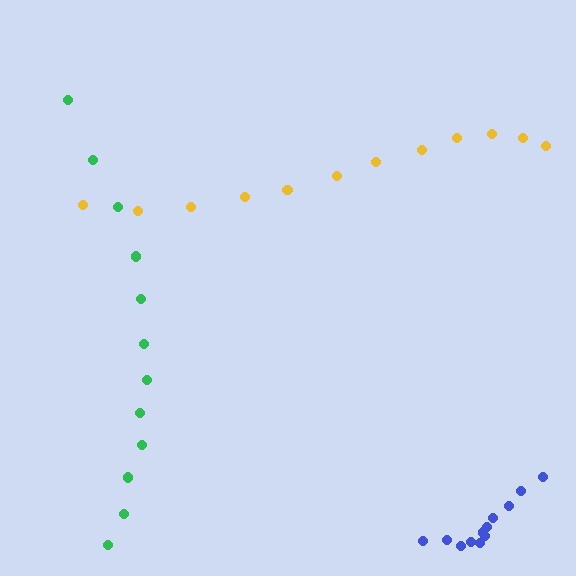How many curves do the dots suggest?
There are 3 distinct paths.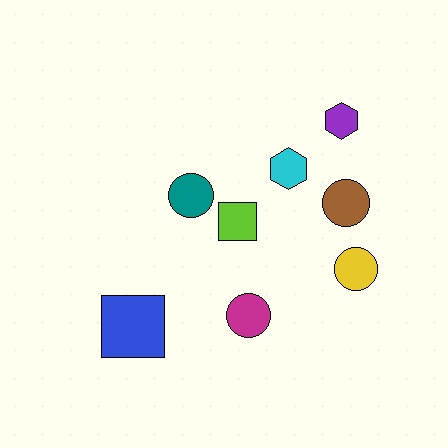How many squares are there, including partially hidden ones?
There are 2 squares.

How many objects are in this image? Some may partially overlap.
There are 8 objects.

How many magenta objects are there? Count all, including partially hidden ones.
There is 1 magenta object.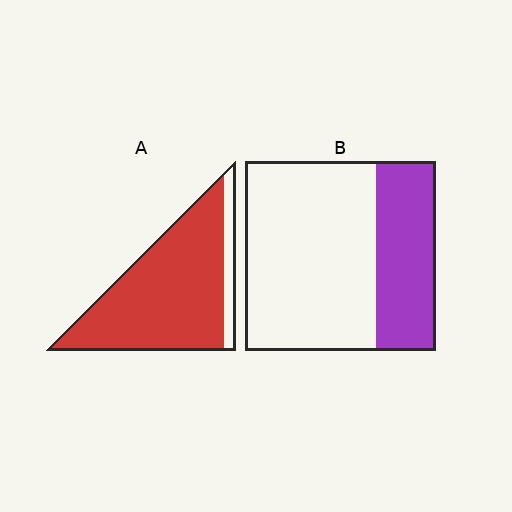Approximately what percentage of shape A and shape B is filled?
A is approximately 90% and B is approximately 30%.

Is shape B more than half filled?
No.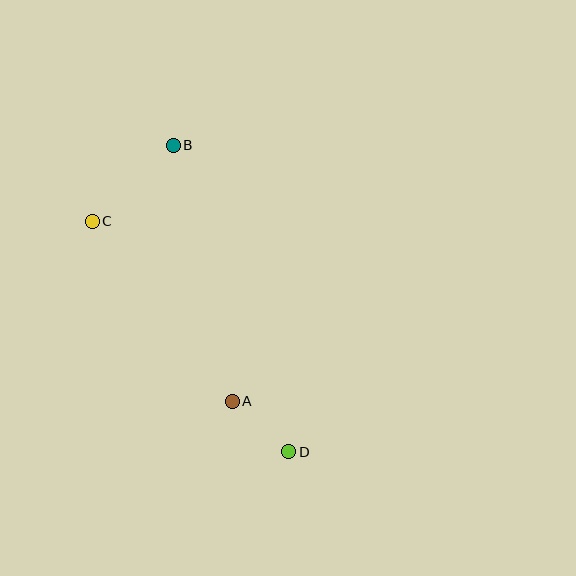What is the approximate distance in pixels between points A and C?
The distance between A and C is approximately 228 pixels.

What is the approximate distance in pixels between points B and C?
The distance between B and C is approximately 111 pixels.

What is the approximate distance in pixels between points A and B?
The distance between A and B is approximately 263 pixels.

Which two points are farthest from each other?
Points B and D are farthest from each other.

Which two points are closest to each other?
Points A and D are closest to each other.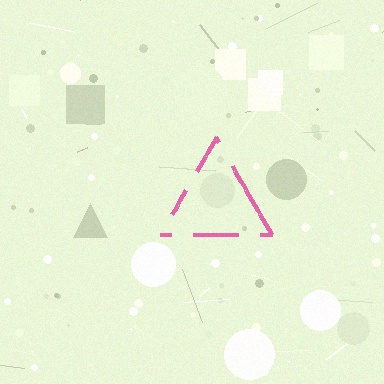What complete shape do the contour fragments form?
The contour fragments form a triangle.